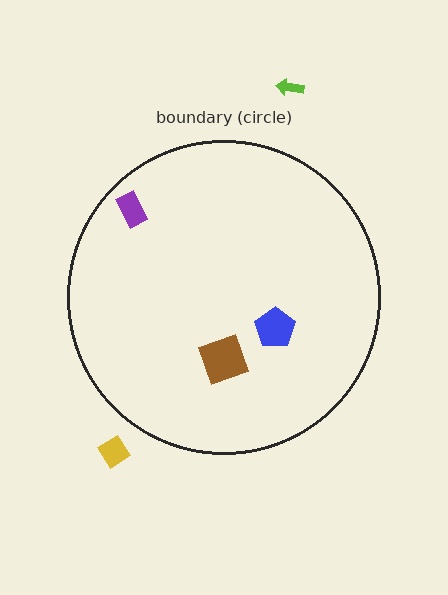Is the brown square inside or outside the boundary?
Inside.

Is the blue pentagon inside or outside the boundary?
Inside.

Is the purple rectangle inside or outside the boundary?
Inside.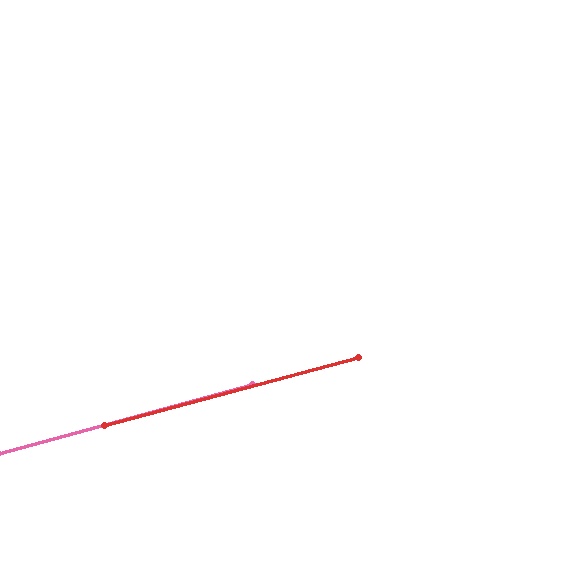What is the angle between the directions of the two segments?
Approximately 0 degrees.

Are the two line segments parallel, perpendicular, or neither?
Parallel — their directions differ by only 0.2°.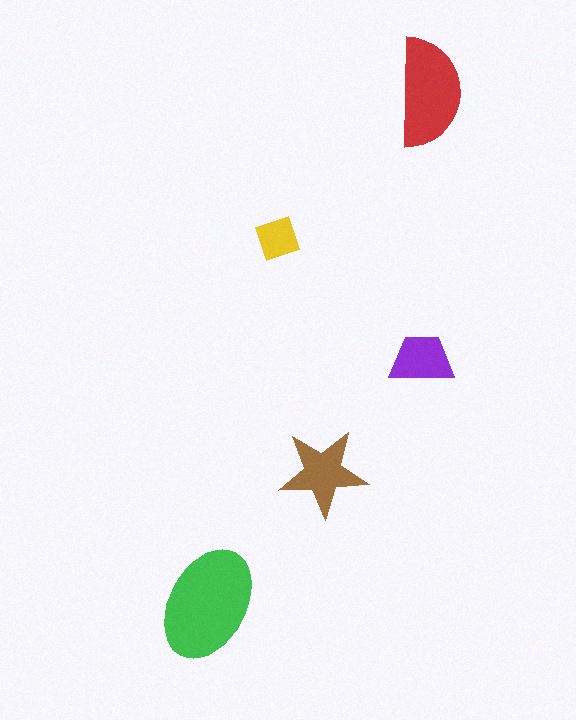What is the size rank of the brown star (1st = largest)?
3rd.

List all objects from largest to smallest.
The green ellipse, the red semicircle, the brown star, the purple trapezoid, the yellow diamond.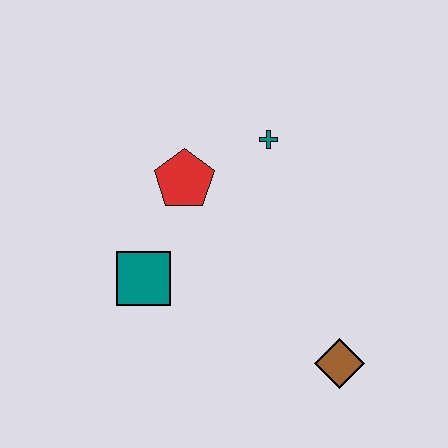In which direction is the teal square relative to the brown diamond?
The teal square is to the left of the brown diamond.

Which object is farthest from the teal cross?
The brown diamond is farthest from the teal cross.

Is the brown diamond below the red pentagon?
Yes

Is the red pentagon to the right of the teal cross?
No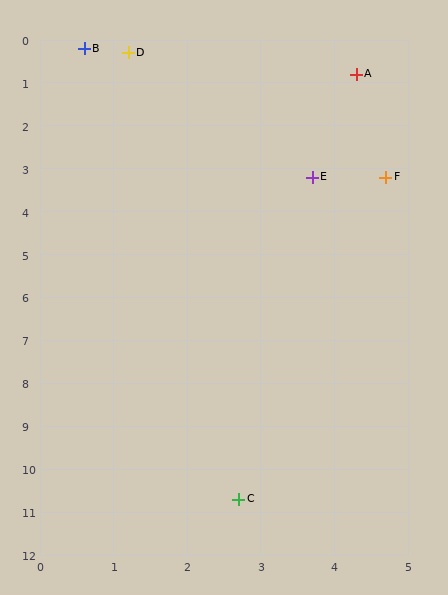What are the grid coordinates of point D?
Point D is at approximately (1.2, 0.3).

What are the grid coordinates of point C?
Point C is at approximately (2.7, 10.7).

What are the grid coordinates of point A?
Point A is at approximately (4.3, 0.8).